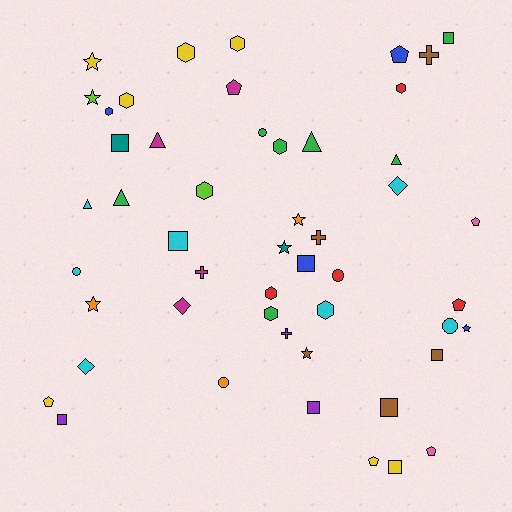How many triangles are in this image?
There are 5 triangles.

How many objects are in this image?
There are 50 objects.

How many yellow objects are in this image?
There are 7 yellow objects.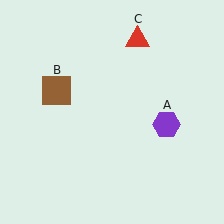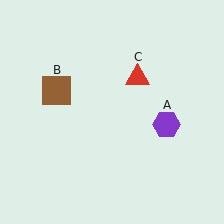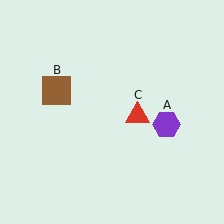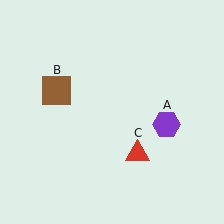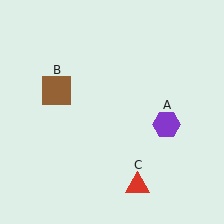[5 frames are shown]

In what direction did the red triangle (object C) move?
The red triangle (object C) moved down.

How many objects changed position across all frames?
1 object changed position: red triangle (object C).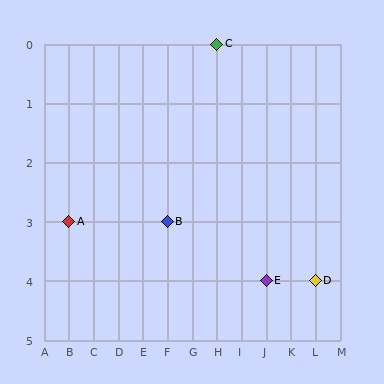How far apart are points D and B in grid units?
Points D and B are 6 columns and 1 row apart (about 6.1 grid units diagonally).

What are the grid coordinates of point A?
Point A is at grid coordinates (B, 3).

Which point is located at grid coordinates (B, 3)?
Point A is at (B, 3).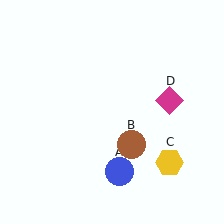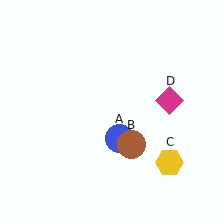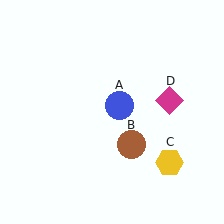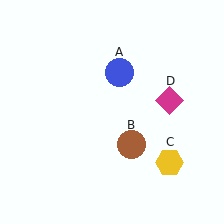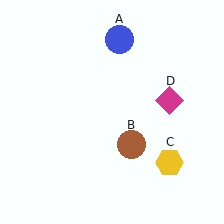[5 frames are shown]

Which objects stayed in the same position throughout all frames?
Brown circle (object B) and yellow hexagon (object C) and magenta diamond (object D) remained stationary.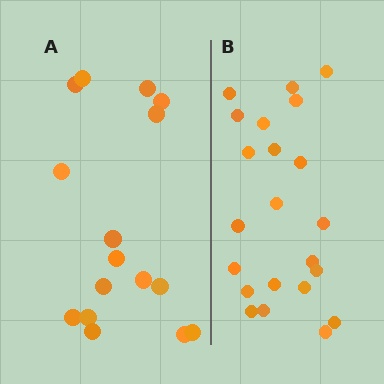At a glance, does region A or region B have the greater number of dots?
Region B (the right region) has more dots.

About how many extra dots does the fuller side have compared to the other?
Region B has about 6 more dots than region A.